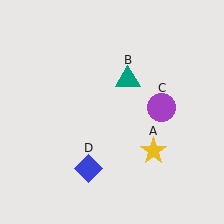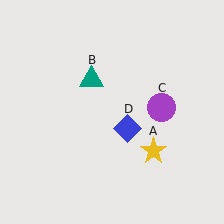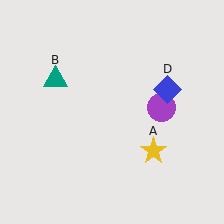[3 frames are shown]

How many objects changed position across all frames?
2 objects changed position: teal triangle (object B), blue diamond (object D).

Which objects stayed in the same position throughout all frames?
Yellow star (object A) and purple circle (object C) remained stationary.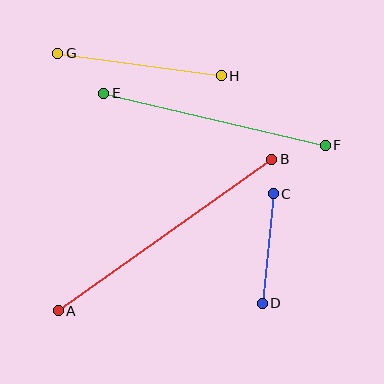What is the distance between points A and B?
The distance is approximately 262 pixels.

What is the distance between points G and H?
The distance is approximately 165 pixels.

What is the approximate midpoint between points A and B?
The midpoint is at approximately (165, 235) pixels.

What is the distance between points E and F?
The distance is approximately 228 pixels.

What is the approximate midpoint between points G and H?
The midpoint is at approximately (139, 64) pixels.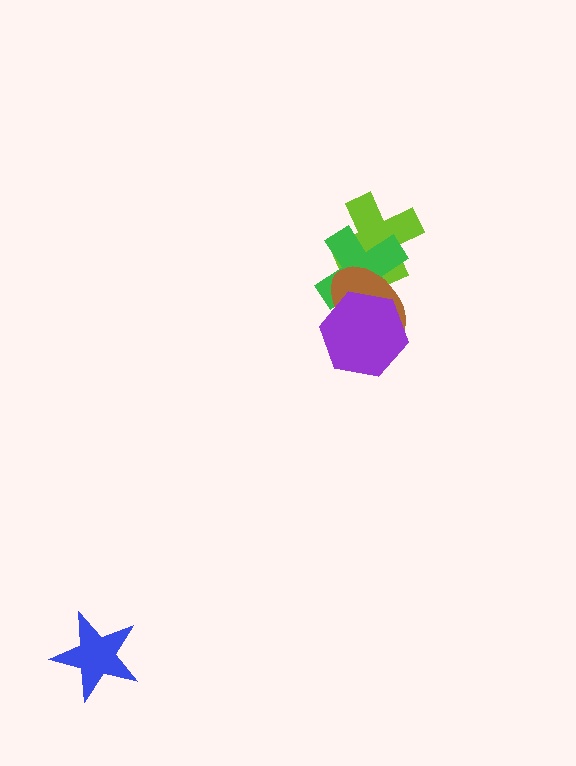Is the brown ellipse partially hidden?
Yes, it is partially covered by another shape.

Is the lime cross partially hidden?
Yes, it is partially covered by another shape.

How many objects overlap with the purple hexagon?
2 objects overlap with the purple hexagon.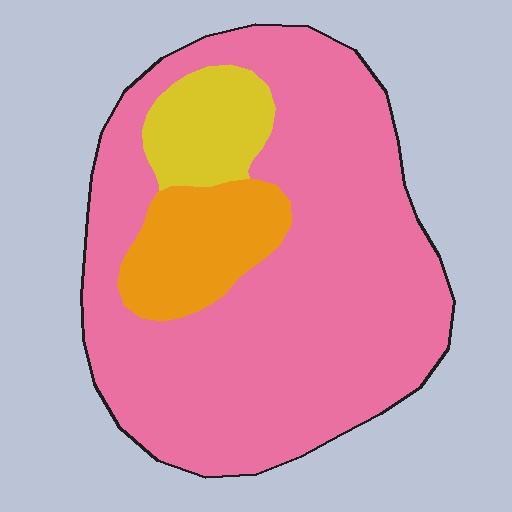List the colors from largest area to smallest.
From largest to smallest: pink, orange, yellow.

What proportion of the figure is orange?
Orange takes up about one eighth (1/8) of the figure.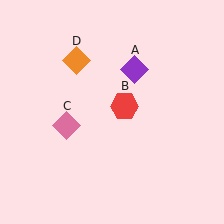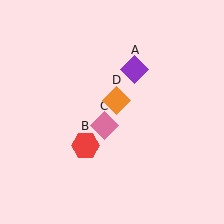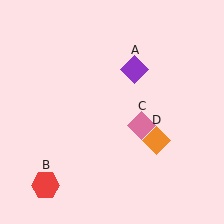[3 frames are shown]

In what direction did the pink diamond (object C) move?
The pink diamond (object C) moved right.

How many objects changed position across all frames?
3 objects changed position: red hexagon (object B), pink diamond (object C), orange diamond (object D).